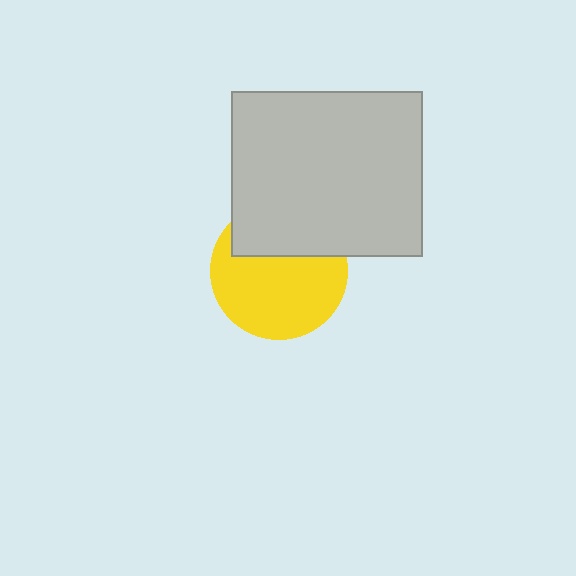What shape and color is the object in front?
The object in front is a light gray rectangle.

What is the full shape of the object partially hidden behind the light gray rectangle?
The partially hidden object is a yellow circle.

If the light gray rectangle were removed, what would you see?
You would see the complete yellow circle.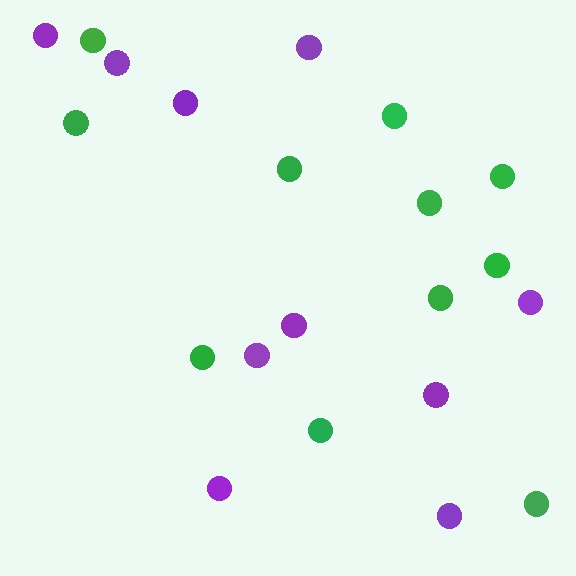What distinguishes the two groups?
There are 2 groups: one group of purple circles (10) and one group of green circles (11).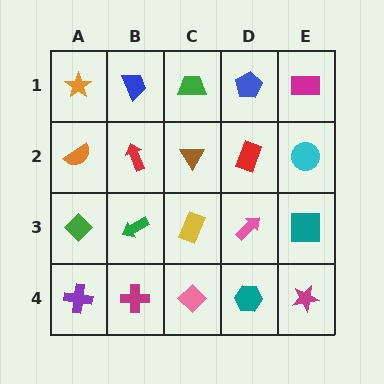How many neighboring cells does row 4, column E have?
2.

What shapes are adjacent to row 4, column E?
A teal square (row 3, column E), a teal hexagon (row 4, column D).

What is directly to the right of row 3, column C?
A pink arrow.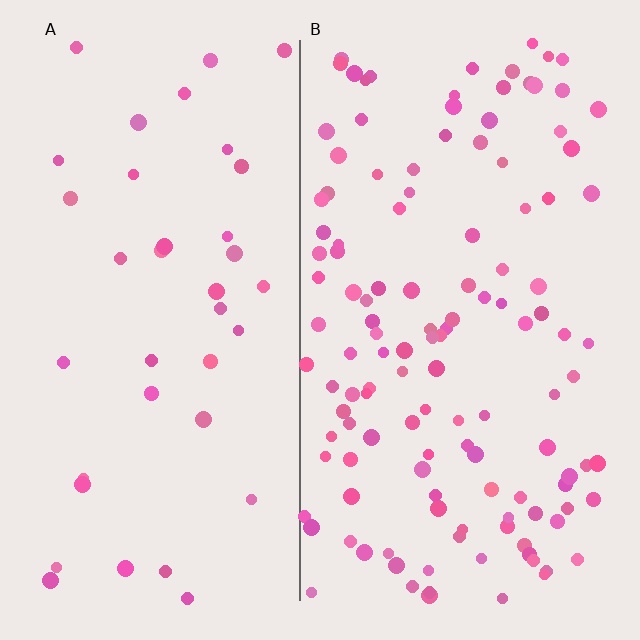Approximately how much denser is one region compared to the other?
Approximately 3.4× — region B over region A.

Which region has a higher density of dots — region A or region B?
B (the right).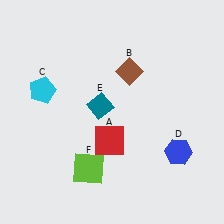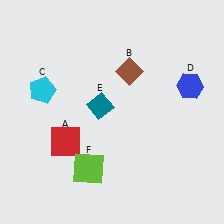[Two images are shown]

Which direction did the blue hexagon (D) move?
The blue hexagon (D) moved up.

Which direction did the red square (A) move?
The red square (A) moved left.